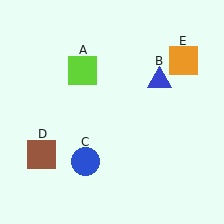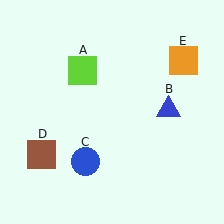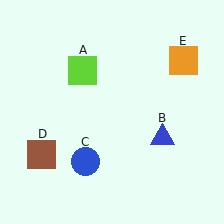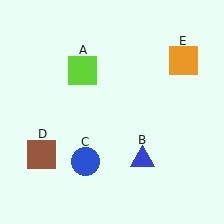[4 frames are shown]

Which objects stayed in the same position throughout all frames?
Lime square (object A) and blue circle (object C) and brown square (object D) and orange square (object E) remained stationary.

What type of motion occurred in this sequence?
The blue triangle (object B) rotated clockwise around the center of the scene.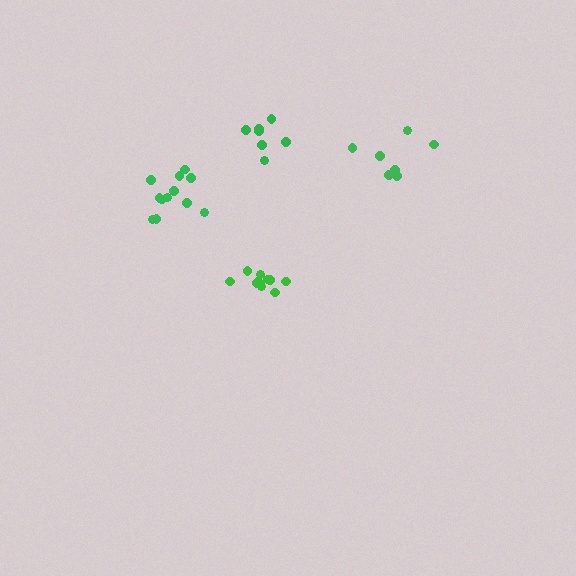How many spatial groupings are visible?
There are 4 spatial groupings.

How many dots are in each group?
Group 1: 7 dots, Group 2: 11 dots, Group 3: 7 dots, Group 4: 12 dots (37 total).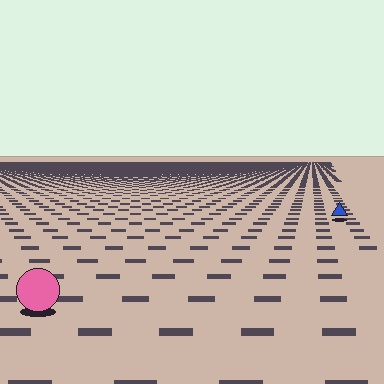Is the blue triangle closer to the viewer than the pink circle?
No. The pink circle is closer — you can tell from the texture gradient: the ground texture is coarser near it.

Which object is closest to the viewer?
The pink circle is closest. The texture marks near it are larger and more spread out.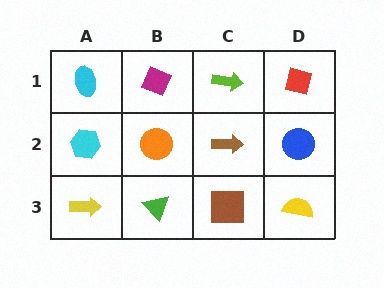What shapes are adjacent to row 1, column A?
A cyan hexagon (row 2, column A), a magenta diamond (row 1, column B).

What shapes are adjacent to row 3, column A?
A cyan hexagon (row 2, column A), a green triangle (row 3, column B).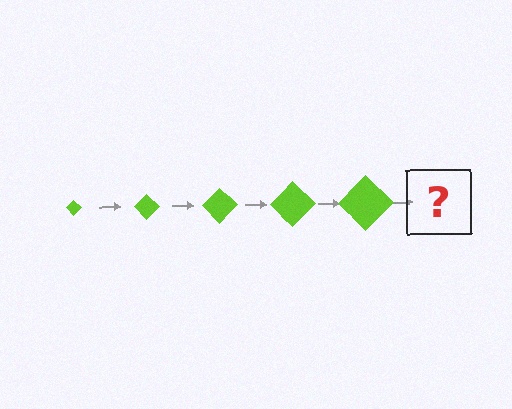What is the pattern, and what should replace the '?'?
The pattern is that the diamond gets progressively larger each step. The '?' should be a lime diamond, larger than the previous one.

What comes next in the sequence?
The next element should be a lime diamond, larger than the previous one.